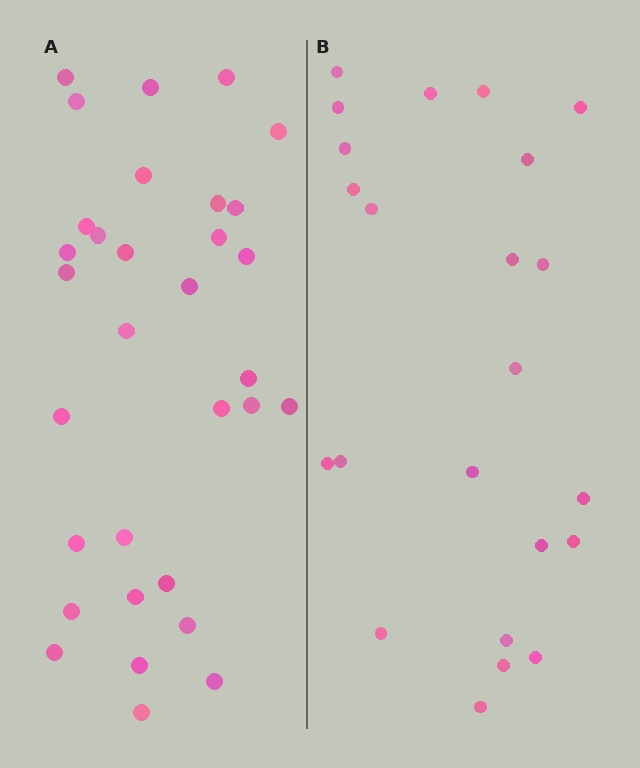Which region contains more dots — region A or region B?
Region A (the left region) has more dots.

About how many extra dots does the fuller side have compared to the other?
Region A has roughly 8 or so more dots than region B.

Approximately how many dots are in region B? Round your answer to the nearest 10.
About 20 dots. (The exact count is 23, which rounds to 20.)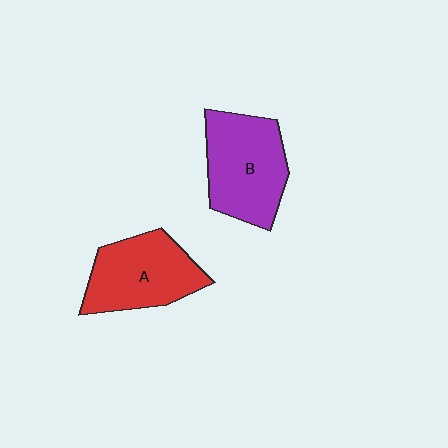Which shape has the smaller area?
Shape A (red).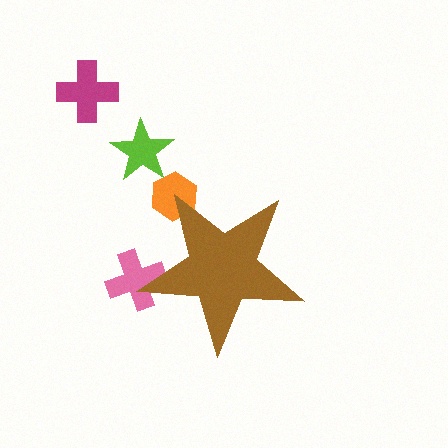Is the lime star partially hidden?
No, the lime star is fully visible.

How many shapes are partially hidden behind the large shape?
2 shapes are partially hidden.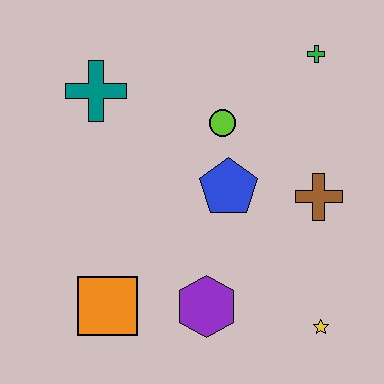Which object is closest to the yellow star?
The purple hexagon is closest to the yellow star.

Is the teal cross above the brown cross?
Yes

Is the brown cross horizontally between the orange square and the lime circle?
No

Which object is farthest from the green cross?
The orange square is farthest from the green cross.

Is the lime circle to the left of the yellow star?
Yes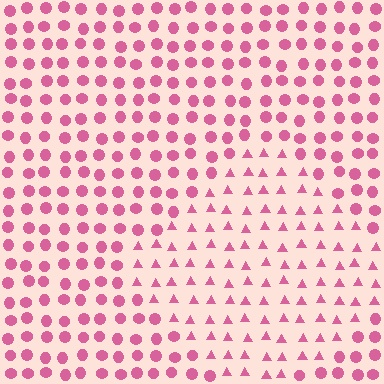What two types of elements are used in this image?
The image uses triangles inside the diamond region and circles outside it.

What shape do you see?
I see a diamond.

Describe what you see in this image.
The image is filled with small pink elements arranged in a uniform grid. A diamond-shaped region contains triangles, while the surrounding area contains circles. The boundary is defined purely by the change in element shape.